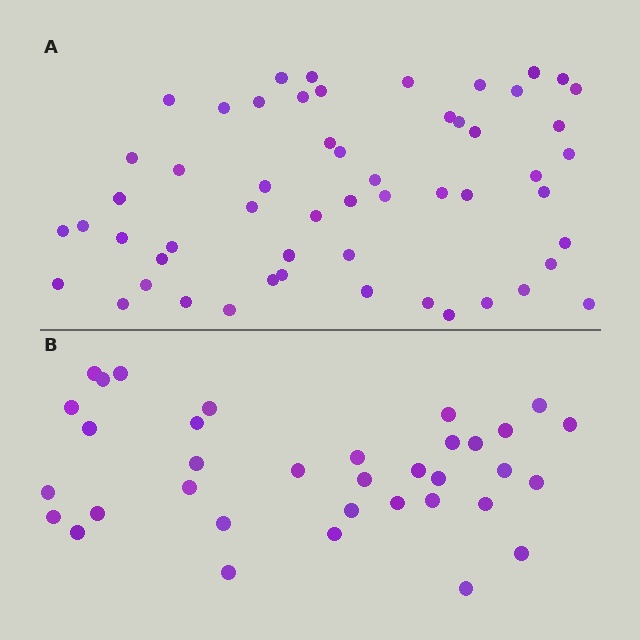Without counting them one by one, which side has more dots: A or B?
Region A (the top region) has more dots.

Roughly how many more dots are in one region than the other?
Region A has approximately 20 more dots than region B.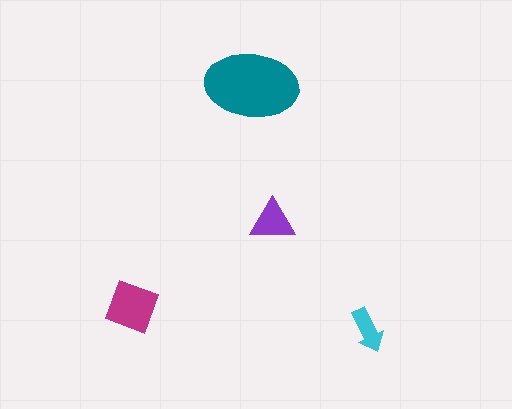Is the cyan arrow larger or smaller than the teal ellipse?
Smaller.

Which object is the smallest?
The cyan arrow.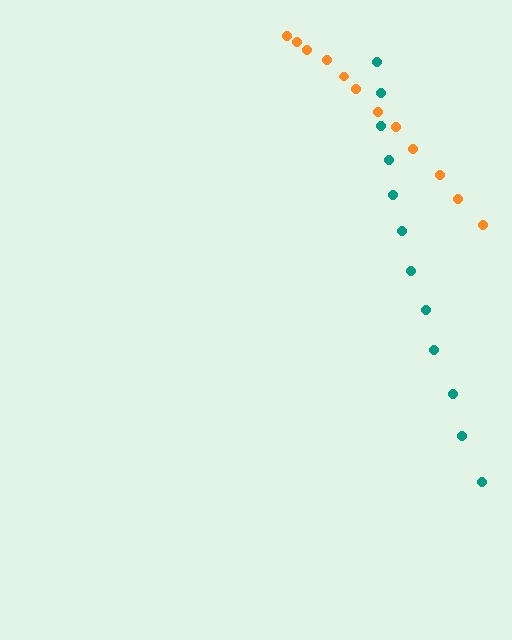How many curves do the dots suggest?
There are 2 distinct paths.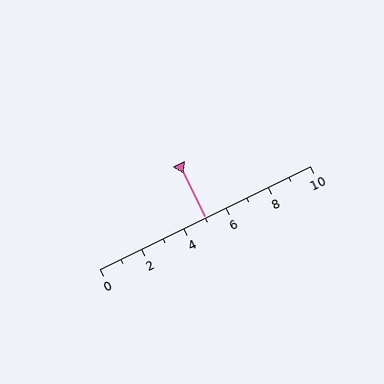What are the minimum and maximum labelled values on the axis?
The axis runs from 0 to 10.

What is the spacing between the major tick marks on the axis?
The major ticks are spaced 2 apart.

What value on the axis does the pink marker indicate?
The marker indicates approximately 5.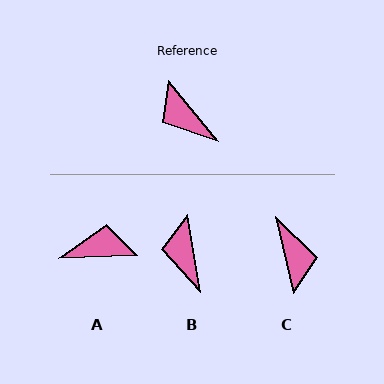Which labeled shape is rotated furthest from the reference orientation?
C, about 155 degrees away.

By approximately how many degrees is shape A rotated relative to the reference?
Approximately 127 degrees clockwise.